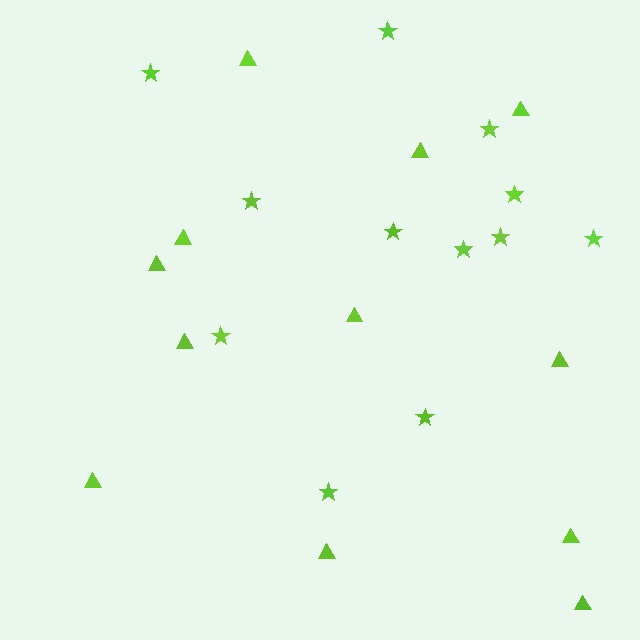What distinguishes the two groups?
There are 2 groups: one group of stars (12) and one group of triangles (12).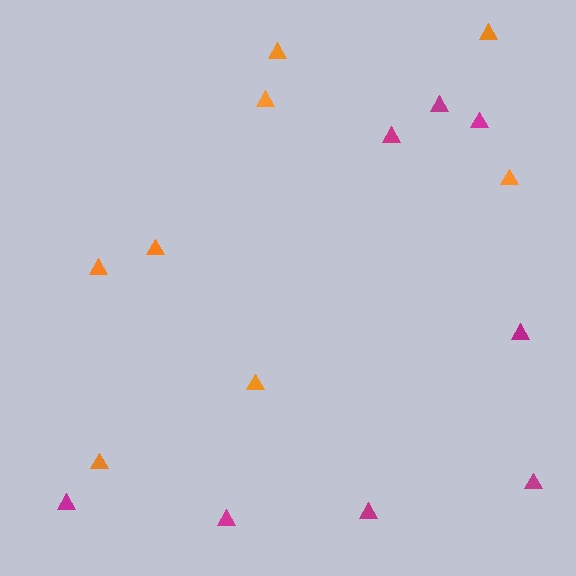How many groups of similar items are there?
There are 2 groups: one group of orange triangles (8) and one group of magenta triangles (8).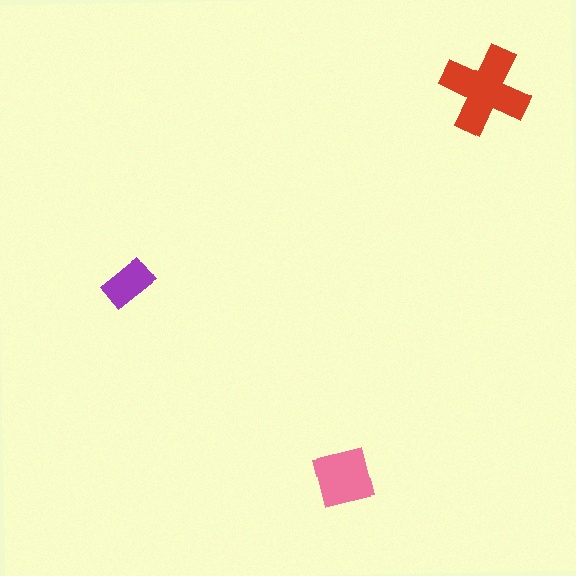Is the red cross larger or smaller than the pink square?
Larger.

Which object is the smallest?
The purple rectangle.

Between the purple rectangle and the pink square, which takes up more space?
The pink square.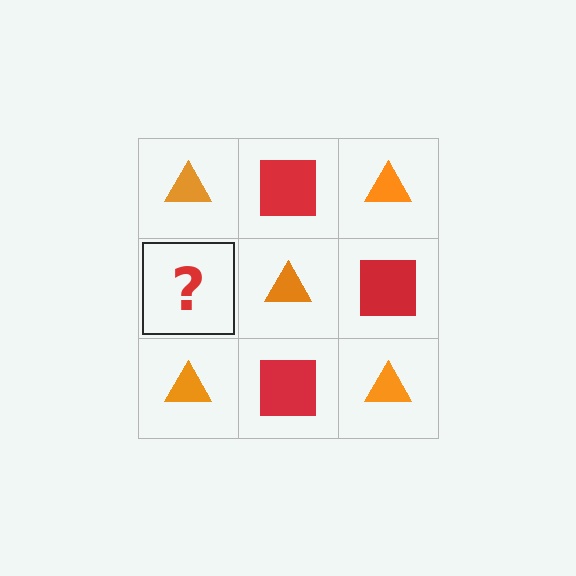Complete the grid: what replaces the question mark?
The question mark should be replaced with a red square.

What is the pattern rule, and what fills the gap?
The rule is that it alternates orange triangle and red square in a checkerboard pattern. The gap should be filled with a red square.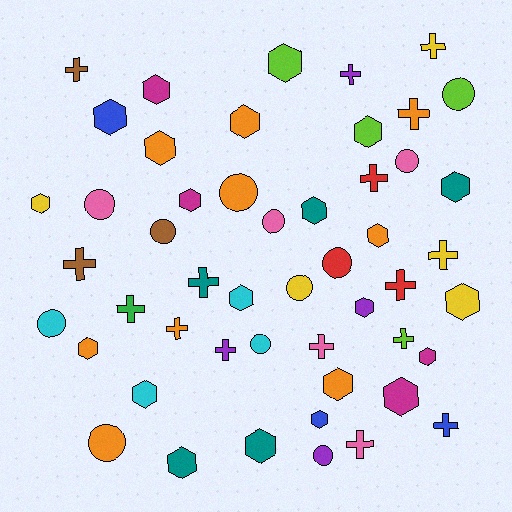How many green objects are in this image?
There is 1 green object.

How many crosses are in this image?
There are 16 crosses.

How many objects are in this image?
There are 50 objects.